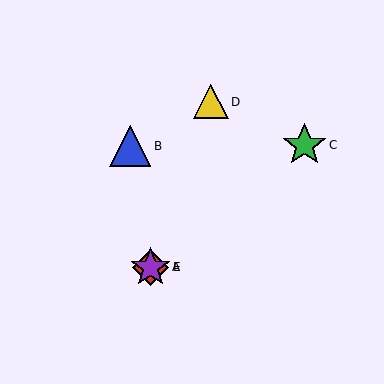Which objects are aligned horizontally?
Objects A, E are aligned horizontally.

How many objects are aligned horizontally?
2 objects (A, E) are aligned horizontally.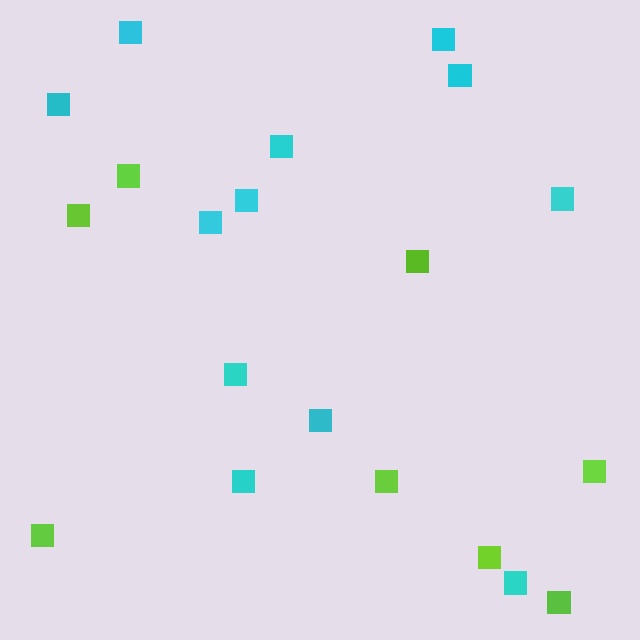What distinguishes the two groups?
There are 2 groups: one group of cyan squares (12) and one group of lime squares (8).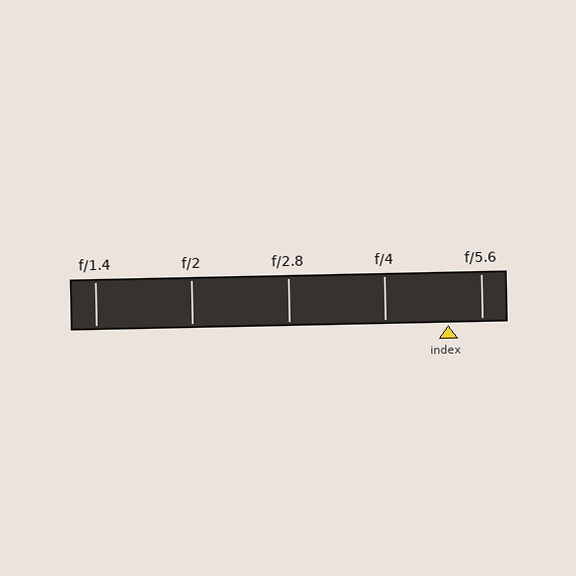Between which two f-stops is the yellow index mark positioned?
The index mark is between f/4 and f/5.6.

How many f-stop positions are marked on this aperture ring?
There are 5 f-stop positions marked.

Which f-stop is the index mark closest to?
The index mark is closest to f/5.6.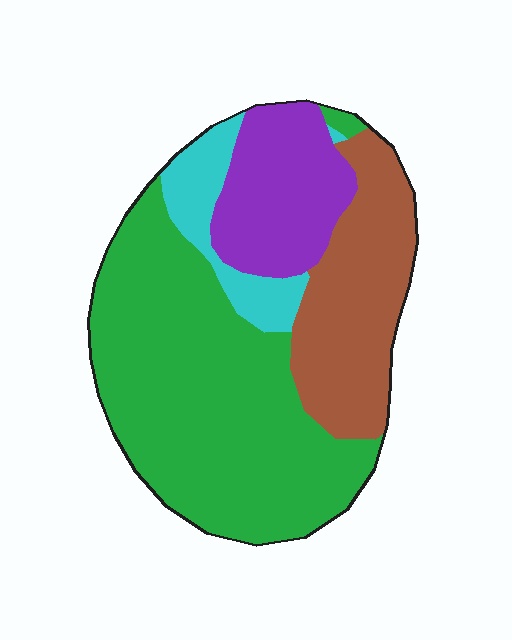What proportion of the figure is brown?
Brown covers 23% of the figure.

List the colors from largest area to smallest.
From largest to smallest: green, brown, purple, cyan.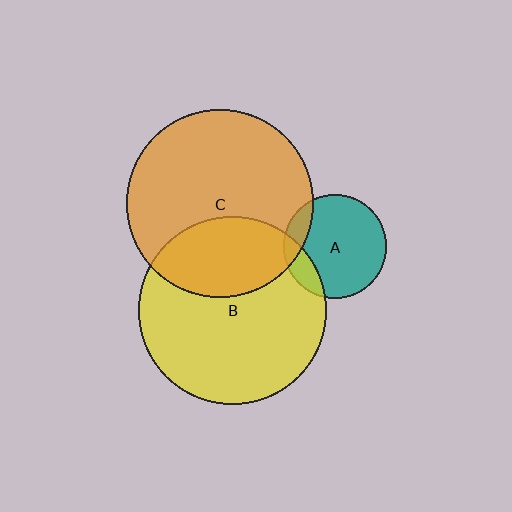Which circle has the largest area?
Circle C (orange).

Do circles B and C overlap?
Yes.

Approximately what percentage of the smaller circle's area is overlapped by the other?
Approximately 30%.